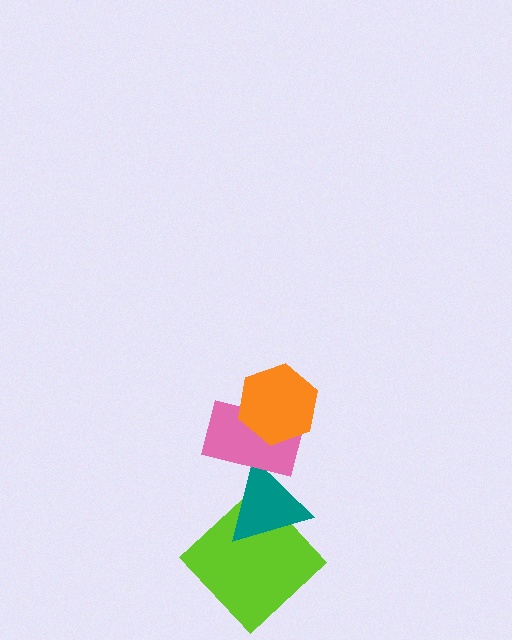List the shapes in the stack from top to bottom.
From top to bottom: the orange hexagon, the pink rectangle, the teal triangle, the lime diamond.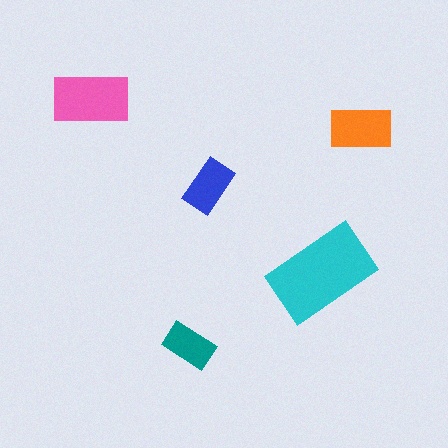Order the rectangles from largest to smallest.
the cyan one, the pink one, the orange one, the blue one, the teal one.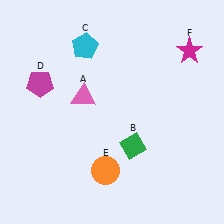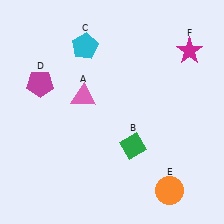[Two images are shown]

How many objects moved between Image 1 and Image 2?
1 object moved between the two images.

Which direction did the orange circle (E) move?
The orange circle (E) moved right.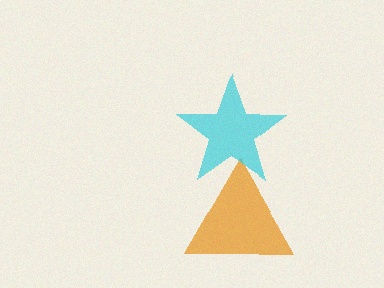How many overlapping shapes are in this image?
There are 2 overlapping shapes in the image.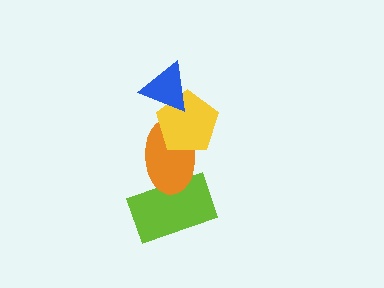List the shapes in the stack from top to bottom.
From top to bottom: the blue triangle, the yellow pentagon, the orange ellipse, the lime rectangle.